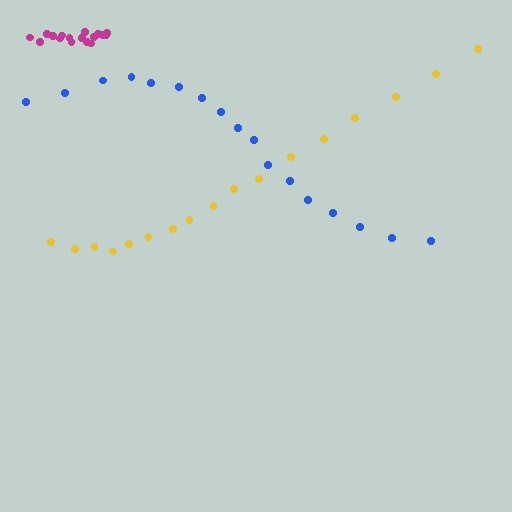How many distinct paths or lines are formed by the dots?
There are 3 distinct paths.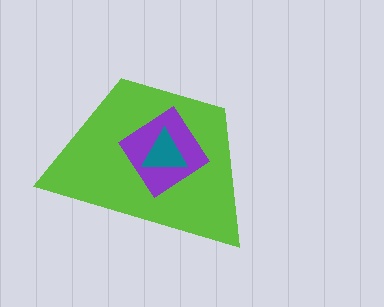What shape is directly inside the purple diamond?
The teal triangle.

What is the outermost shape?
The lime trapezoid.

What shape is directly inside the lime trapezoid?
The purple diamond.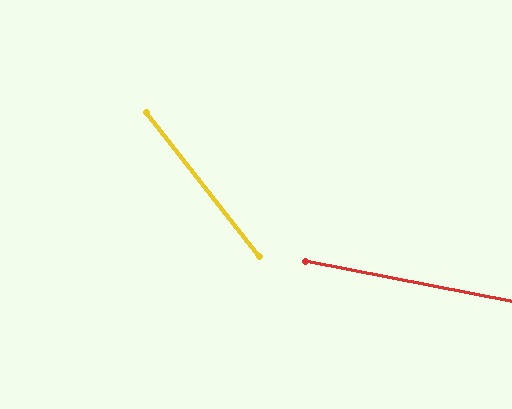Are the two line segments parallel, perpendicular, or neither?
Neither parallel nor perpendicular — they differ by about 41°.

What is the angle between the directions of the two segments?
Approximately 41 degrees.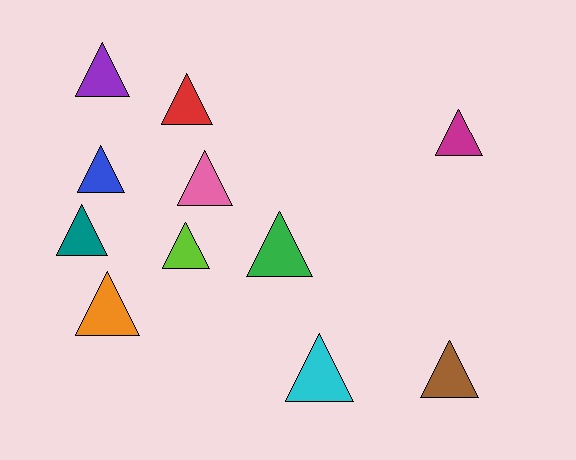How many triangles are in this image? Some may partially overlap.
There are 11 triangles.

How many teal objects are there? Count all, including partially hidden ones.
There is 1 teal object.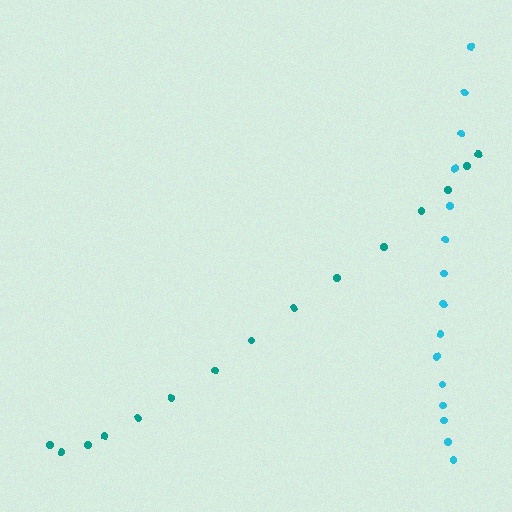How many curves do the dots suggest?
There are 2 distinct paths.